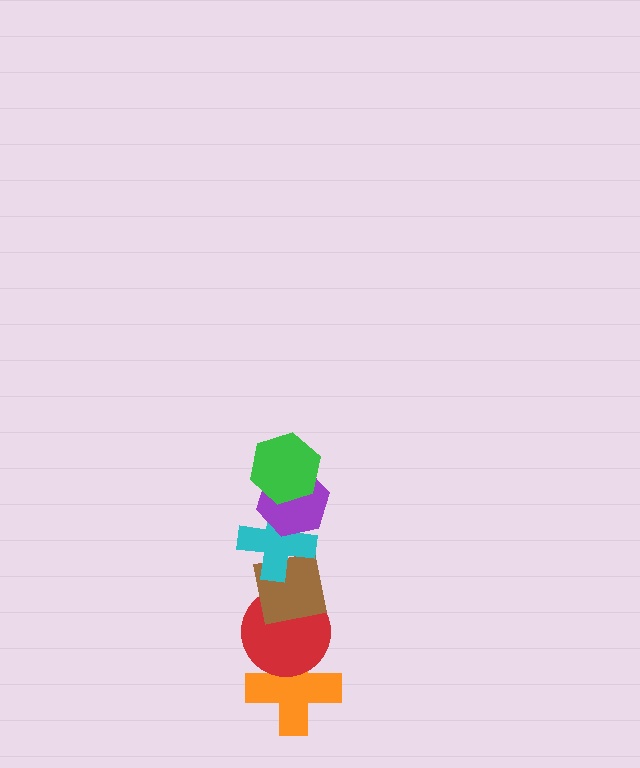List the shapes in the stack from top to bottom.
From top to bottom: the green hexagon, the purple hexagon, the cyan cross, the brown square, the red circle, the orange cross.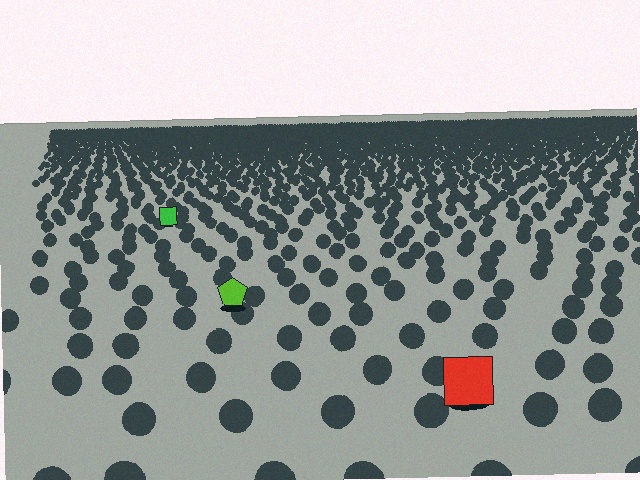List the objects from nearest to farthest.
From nearest to farthest: the red square, the lime pentagon, the green square.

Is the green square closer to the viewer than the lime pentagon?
No. The lime pentagon is closer — you can tell from the texture gradient: the ground texture is coarser near it.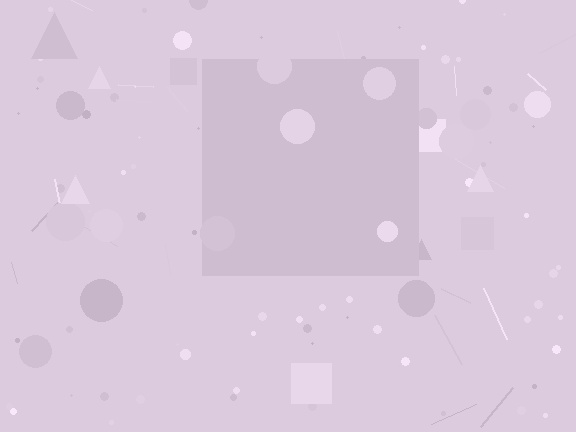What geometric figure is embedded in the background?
A square is embedded in the background.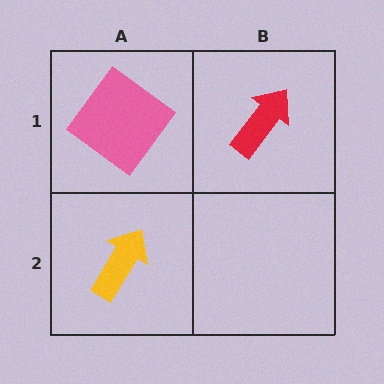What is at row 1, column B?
A red arrow.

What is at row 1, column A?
A pink diamond.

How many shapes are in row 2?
1 shape.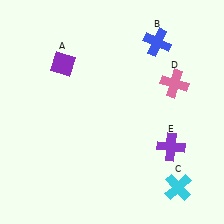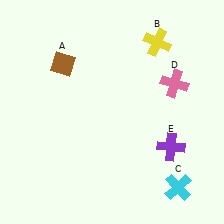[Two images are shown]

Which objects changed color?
A changed from purple to brown. B changed from blue to yellow.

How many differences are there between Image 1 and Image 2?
There are 2 differences between the two images.